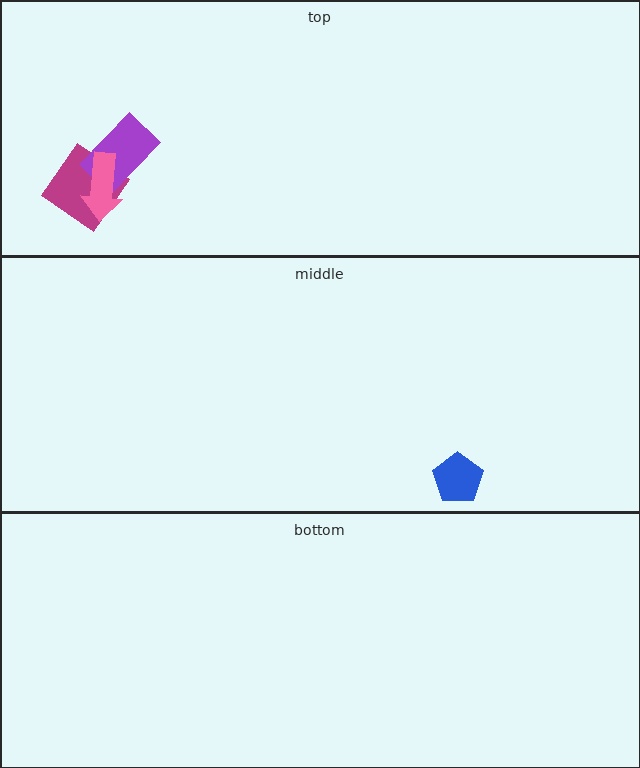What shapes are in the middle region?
The blue pentagon.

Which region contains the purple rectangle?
The top region.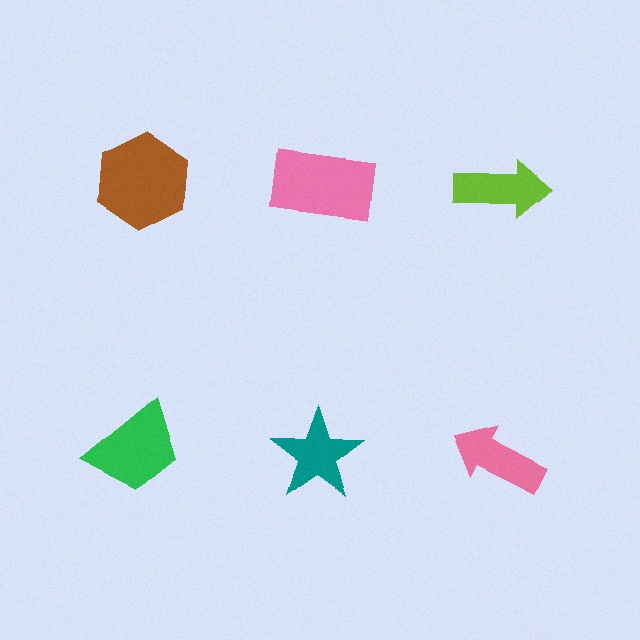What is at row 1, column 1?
A brown hexagon.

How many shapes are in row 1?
3 shapes.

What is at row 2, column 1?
A green trapezoid.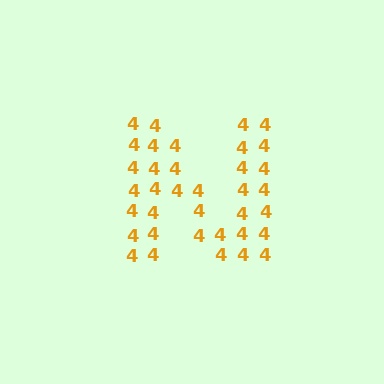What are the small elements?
The small elements are digit 4's.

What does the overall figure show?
The overall figure shows the letter N.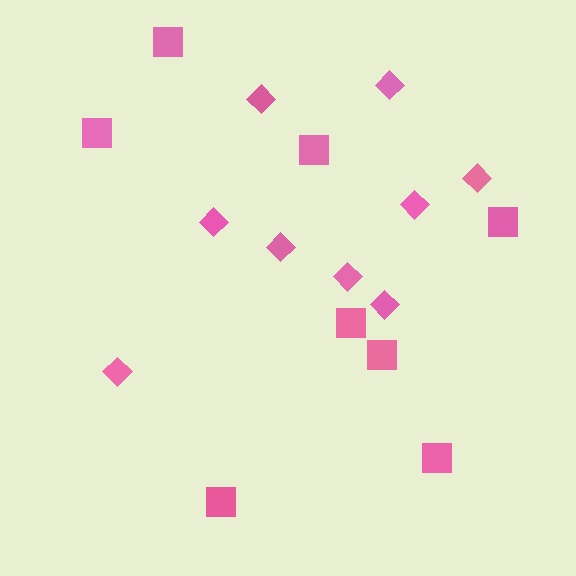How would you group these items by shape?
There are 2 groups: one group of diamonds (9) and one group of squares (8).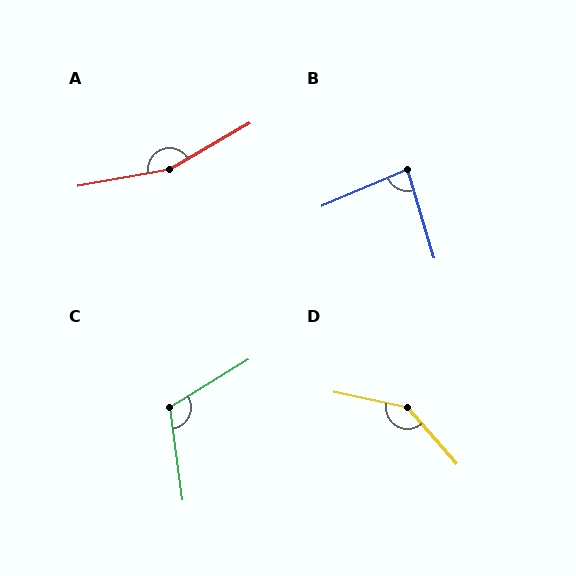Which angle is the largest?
A, at approximately 160 degrees.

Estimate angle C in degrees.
Approximately 114 degrees.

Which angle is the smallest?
B, at approximately 83 degrees.